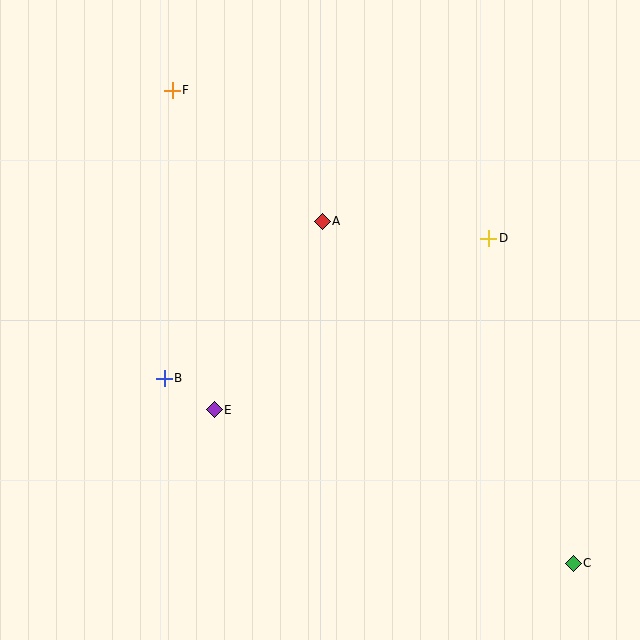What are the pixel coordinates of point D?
Point D is at (489, 238).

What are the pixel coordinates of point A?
Point A is at (322, 221).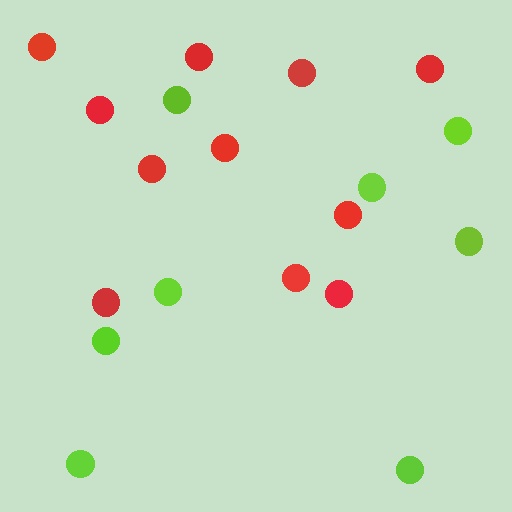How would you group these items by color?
There are 2 groups: one group of red circles (11) and one group of lime circles (8).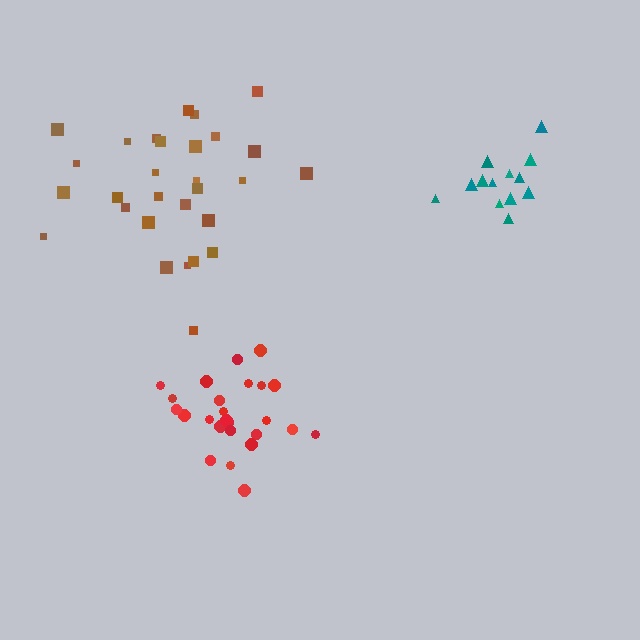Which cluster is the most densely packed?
Red.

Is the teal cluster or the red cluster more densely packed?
Red.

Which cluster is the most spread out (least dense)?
Brown.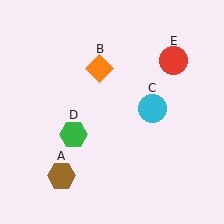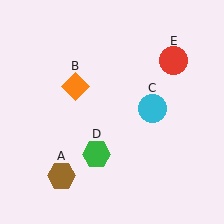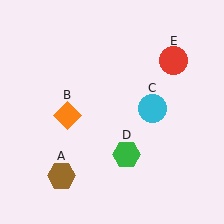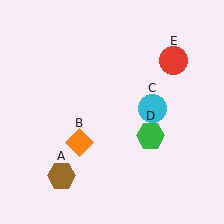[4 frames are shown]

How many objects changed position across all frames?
2 objects changed position: orange diamond (object B), green hexagon (object D).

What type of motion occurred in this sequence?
The orange diamond (object B), green hexagon (object D) rotated counterclockwise around the center of the scene.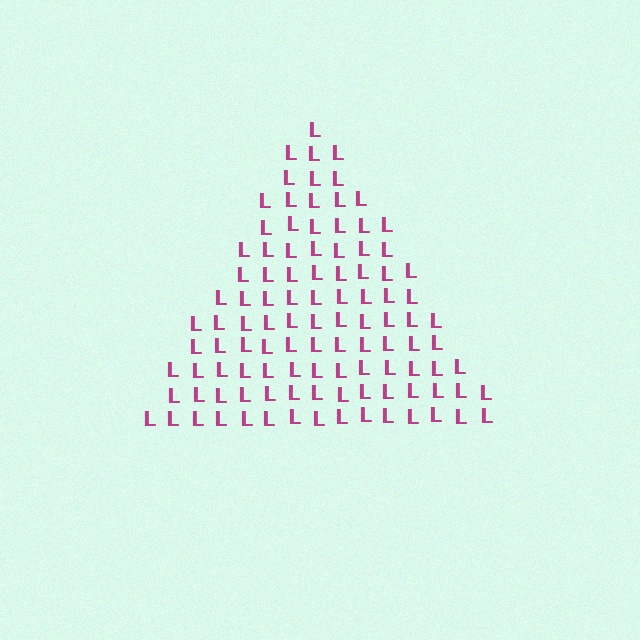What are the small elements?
The small elements are letter L's.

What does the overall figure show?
The overall figure shows a triangle.